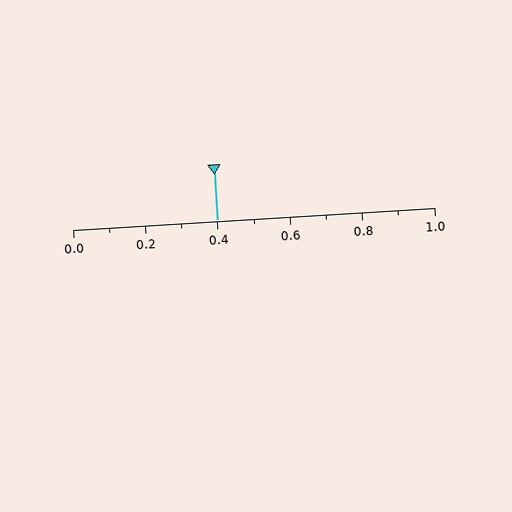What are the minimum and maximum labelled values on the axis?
The axis runs from 0.0 to 1.0.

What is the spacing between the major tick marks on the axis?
The major ticks are spaced 0.2 apart.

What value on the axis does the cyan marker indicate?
The marker indicates approximately 0.4.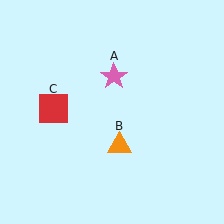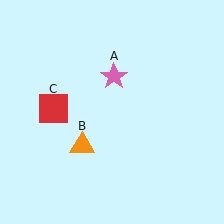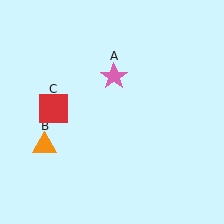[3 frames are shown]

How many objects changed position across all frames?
1 object changed position: orange triangle (object B).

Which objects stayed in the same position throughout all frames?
Pink star (object A) and red square (object C) remained stationary.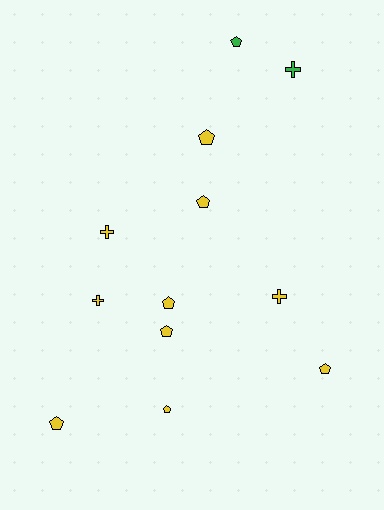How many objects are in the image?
There are 12 objects.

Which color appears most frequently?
Yellow, with 10 objects.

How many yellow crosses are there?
There are 3 yellow crosses.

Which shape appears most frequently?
Pentagon, with 8 objects.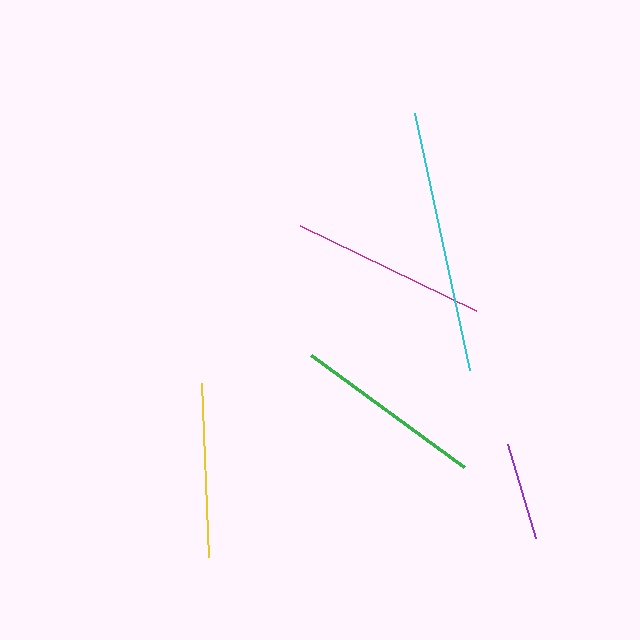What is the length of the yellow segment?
The yellow segment is approximately 175 pixels long.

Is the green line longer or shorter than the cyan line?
The cyan line is longer than the green line.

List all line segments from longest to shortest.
From longest to shortest: cyan, magenta, green, yellow, purple.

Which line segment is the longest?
The cyan line is the longest at approximately 263 pixels.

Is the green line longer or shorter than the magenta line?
The magenta line is longer than the green line.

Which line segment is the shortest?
The purple line is the shortest at approximately 98 pixels.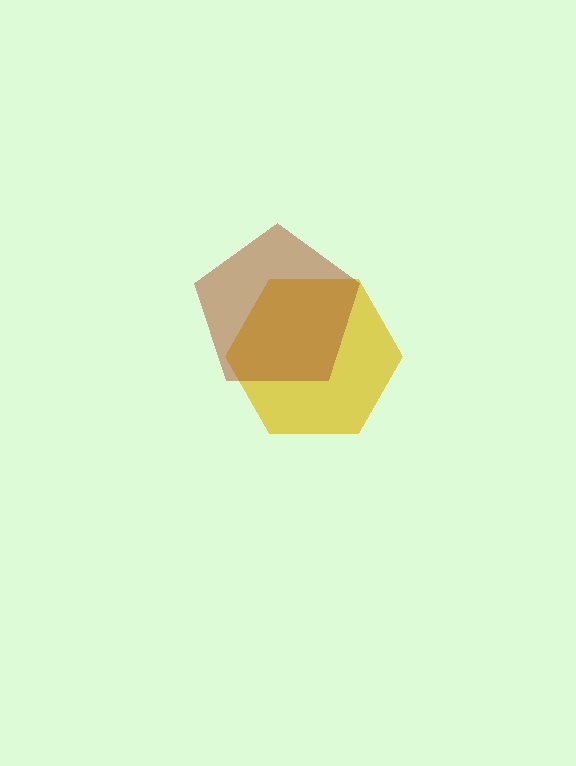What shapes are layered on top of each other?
The layered shapes are: a yellow hexagon, a brown pentagon.